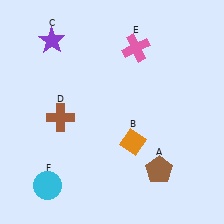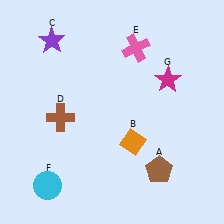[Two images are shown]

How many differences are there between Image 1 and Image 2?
There is 1 difference between the two images.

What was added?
A magenta star (G) was added in Image 2.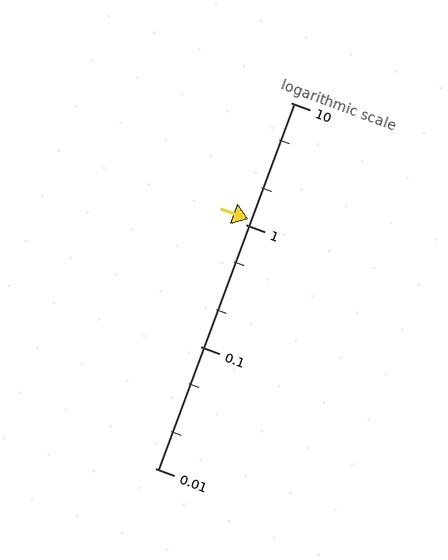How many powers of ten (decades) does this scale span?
The scale spans 3 decades, from 0.01 to 10.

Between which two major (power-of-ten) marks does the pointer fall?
The pointer is between 1 and 10.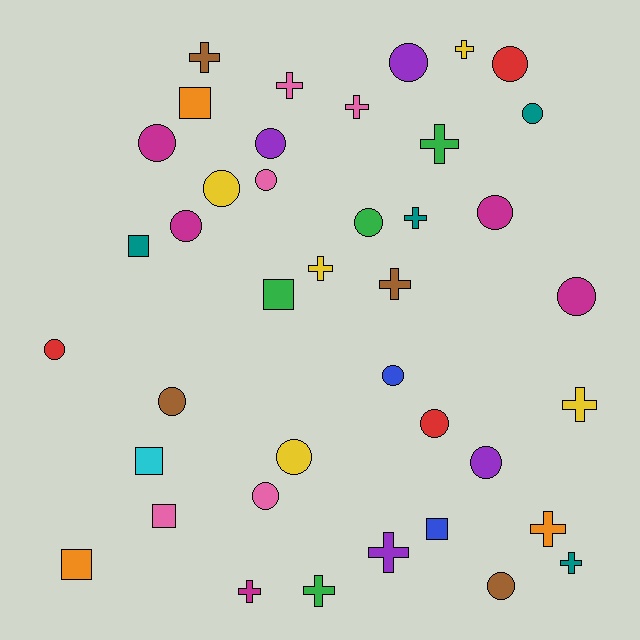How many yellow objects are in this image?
There are 5 yellow objects.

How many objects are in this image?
There are 40 objects.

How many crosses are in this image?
There are 14 crosses.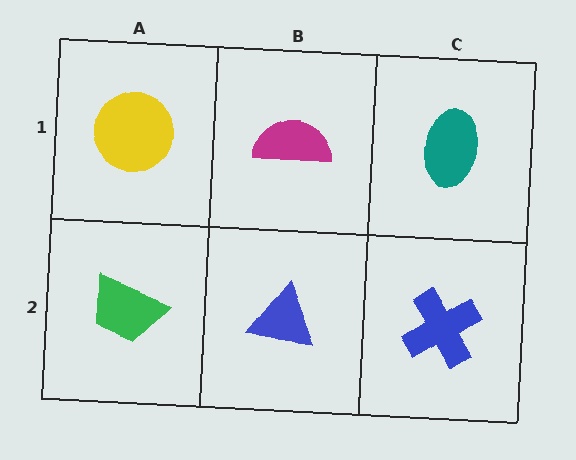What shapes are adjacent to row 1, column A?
A green trapezoid (row 2, column A), a magenta semicircle (row 1, column B).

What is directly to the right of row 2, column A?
A blue triangle.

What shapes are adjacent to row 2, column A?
A yellow circle (row 1, column A), a blue triangle (row 2, column B).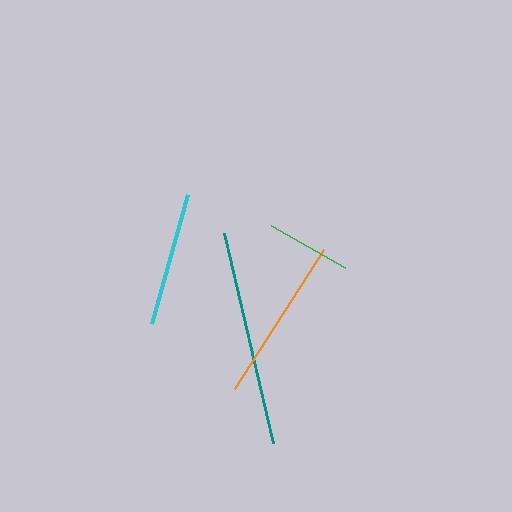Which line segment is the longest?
The teal line is the longest at approximately 215 pixels.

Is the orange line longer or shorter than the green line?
The orange line is longer than the green line.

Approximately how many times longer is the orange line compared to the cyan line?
The orange line is approximately 1.2 times the length of the cyan line.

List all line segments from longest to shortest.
From longest to shortest: teal, orange, cyan, green.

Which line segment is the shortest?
The green line is the shortest at approximately 84 pixels.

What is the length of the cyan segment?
The cyan segment is approximately 135 pixels long.